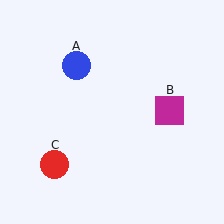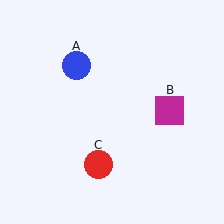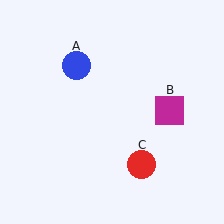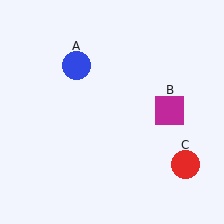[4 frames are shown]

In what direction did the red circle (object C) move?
The red circle (object C) moved right.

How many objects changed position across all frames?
1 object changed position: red circle (object C).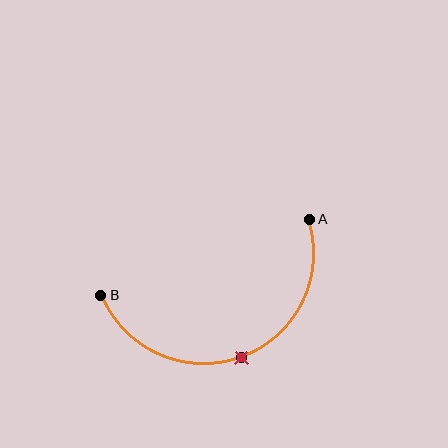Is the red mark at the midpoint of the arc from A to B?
Yes. The red mark lies on the arc at equal arc-length from both A and B — it is the arc midpoint.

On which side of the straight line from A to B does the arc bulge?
The arc bulges below the straight line connecting A and B.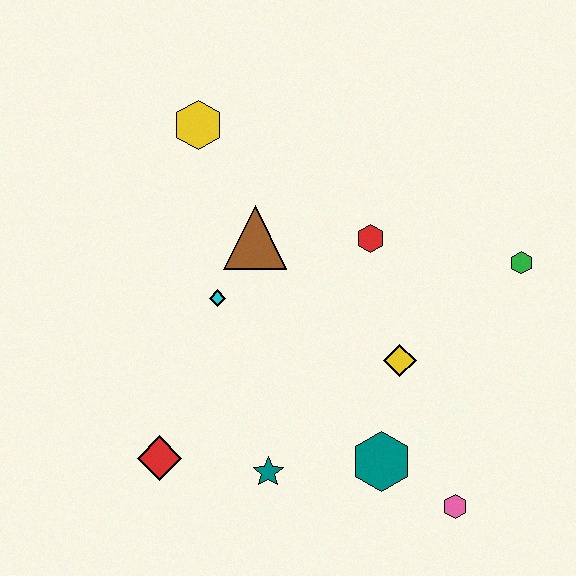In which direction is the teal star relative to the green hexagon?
The teal star is to the left of the green hexagon.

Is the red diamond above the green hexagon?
No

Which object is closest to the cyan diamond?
The brown triangle is closest to the cyan diamond.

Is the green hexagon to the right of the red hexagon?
Yes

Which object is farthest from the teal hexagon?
The yellow hexagon is farthest from the teal hexagon.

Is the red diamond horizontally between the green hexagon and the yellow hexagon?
No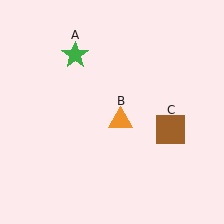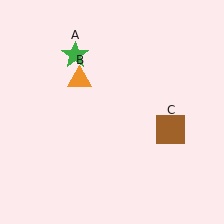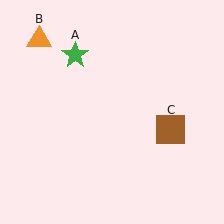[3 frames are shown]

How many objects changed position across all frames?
1 object changed position: orange triangle (object B).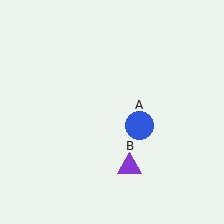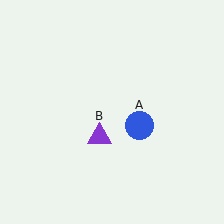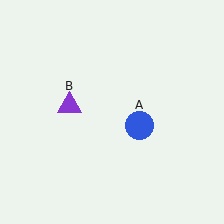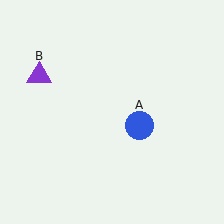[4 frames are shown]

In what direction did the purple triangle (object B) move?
The purple triangle (object B) moved up and to the left.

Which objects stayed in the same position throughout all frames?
Blue circle (object A) remained stationary.